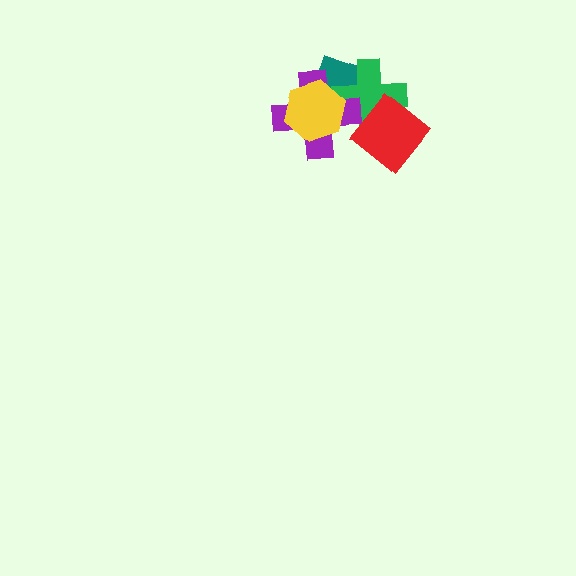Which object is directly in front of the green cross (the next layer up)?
The purple cross is directly in front of the green cross.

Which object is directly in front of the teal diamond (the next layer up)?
The green cross is directly in front of the teal diamond.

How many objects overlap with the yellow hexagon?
3 objects overlap with the yellow hexagon.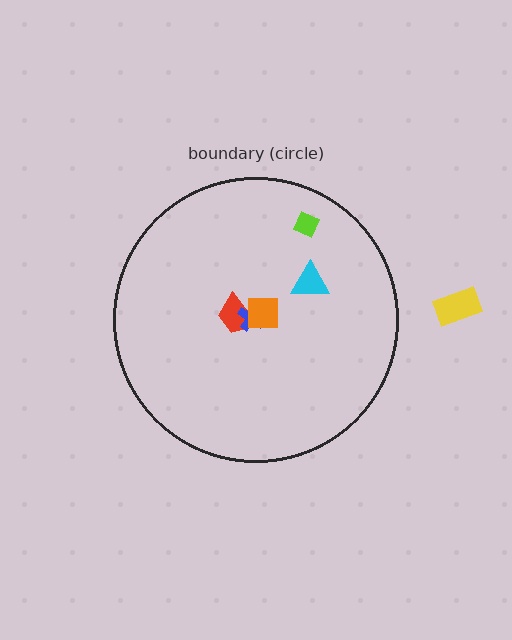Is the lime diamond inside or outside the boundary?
Inside.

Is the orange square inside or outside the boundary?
Inside.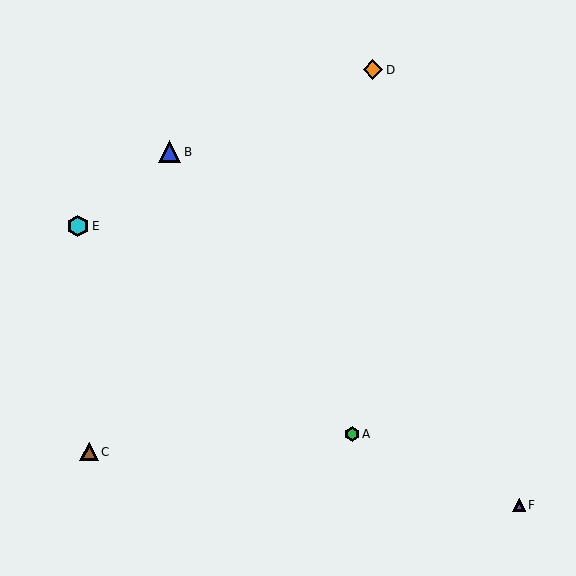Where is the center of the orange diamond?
The center of the orange diamond is at (373, 70).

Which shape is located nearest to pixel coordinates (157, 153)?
The blue triangle (labeled B) at (170, 152) is nearest to that location.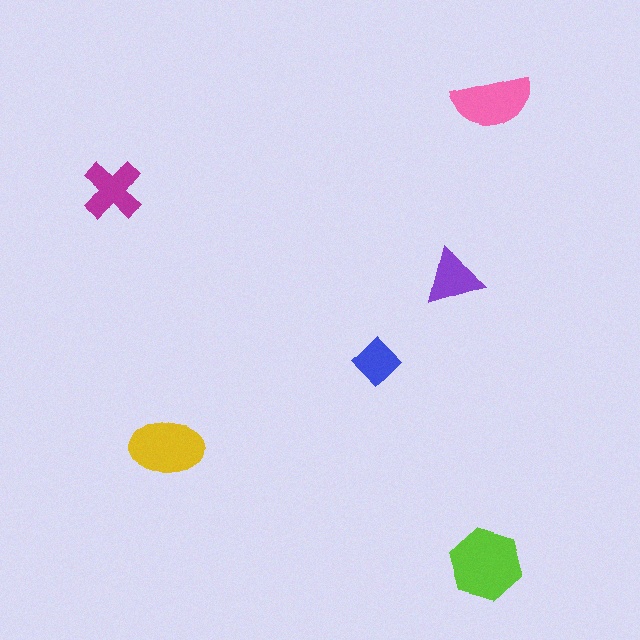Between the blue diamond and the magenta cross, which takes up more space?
The magenta cross.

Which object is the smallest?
The blue diamond.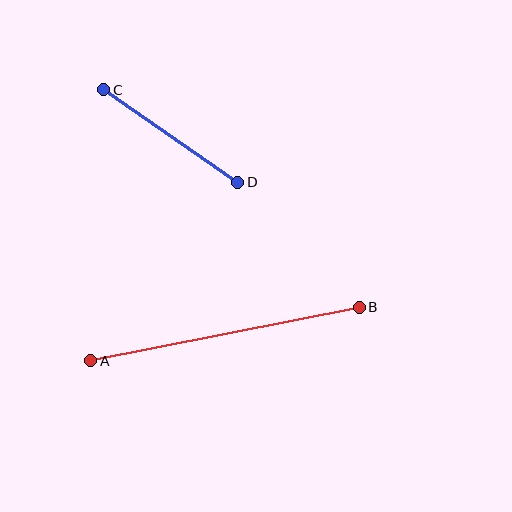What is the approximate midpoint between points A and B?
The midpoint is at approximately (225, 334) pixels.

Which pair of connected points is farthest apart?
Points A and B are farthest apart.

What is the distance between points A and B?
The distance is approximately 274 pixels.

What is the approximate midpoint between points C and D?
The midpoint is at approximately (171, 136) pixels.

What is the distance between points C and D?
The distance is approximately 163 pixels.